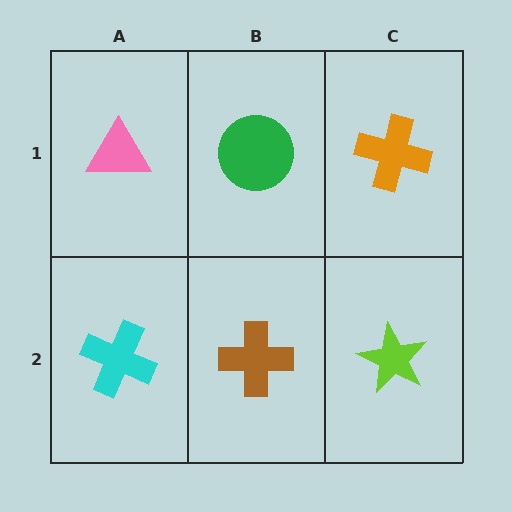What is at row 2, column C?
A lime star.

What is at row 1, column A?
A pink triangle.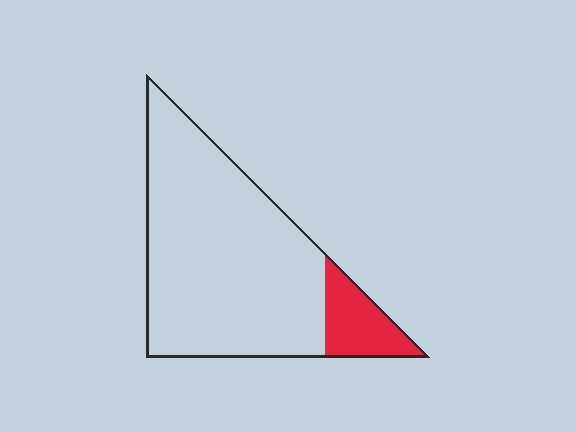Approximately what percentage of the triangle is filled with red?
Approximately 15%.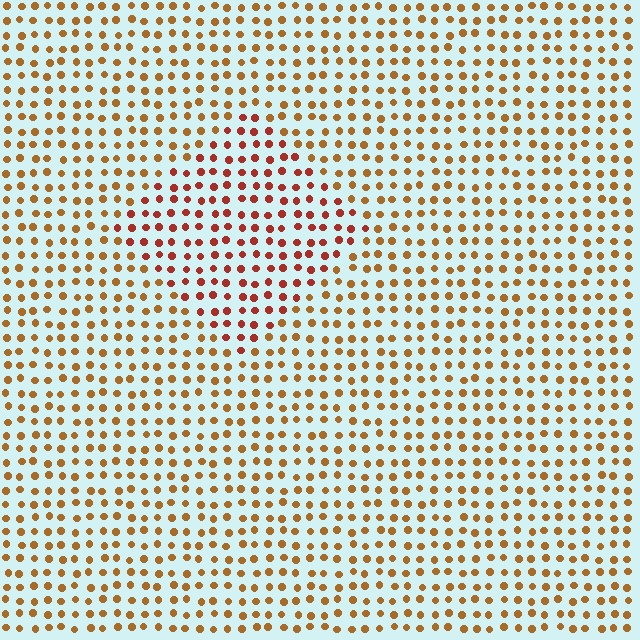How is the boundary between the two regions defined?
The boundary is defined purely by a slight shift in hue (about 29 degrees). Spacing, size, and orientation are identical on both sides.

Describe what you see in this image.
The image is filled with small brown elements in a uniform arrangement. A diamond-shaped region is visible where the elements are tinted to a slightly different hue, forming a subtle color boundary.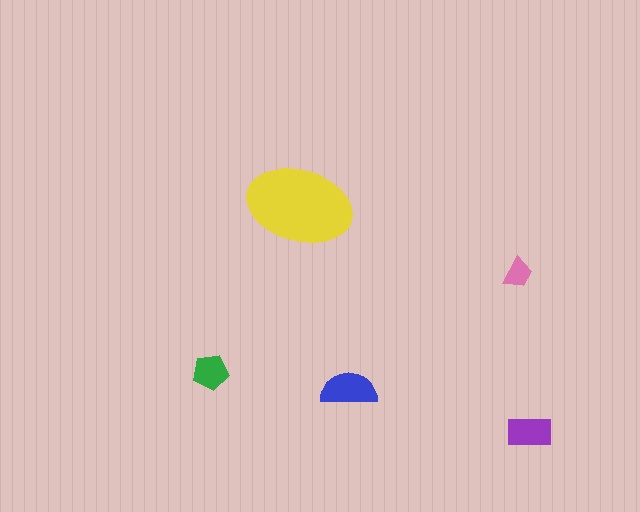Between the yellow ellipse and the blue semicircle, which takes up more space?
The yellow ellipse.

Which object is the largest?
The yellow ellipse.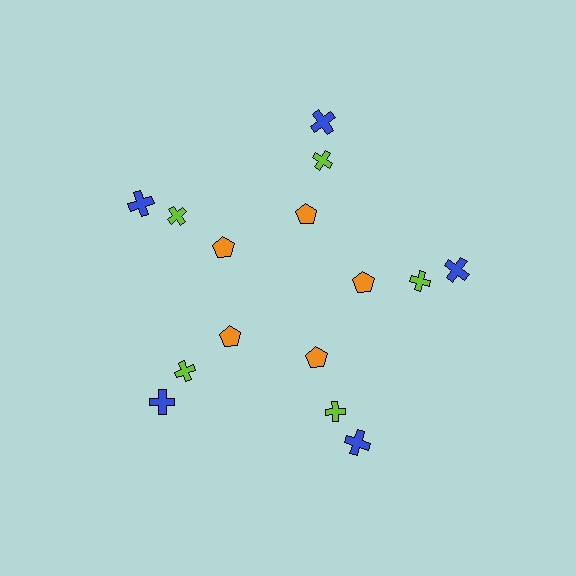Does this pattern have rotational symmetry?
Yes, this pattern has 5-fold rotational symmetry. It looks the same after rotating 72 degrees around the center.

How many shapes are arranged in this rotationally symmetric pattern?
There are 15 shapes, arranged in 5 groups of 3.